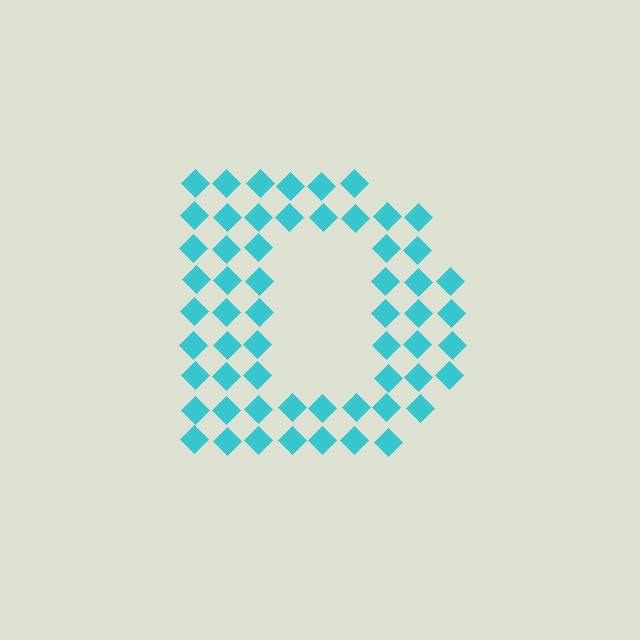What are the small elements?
The small elements are diamonds.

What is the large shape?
The large shape is the letter D.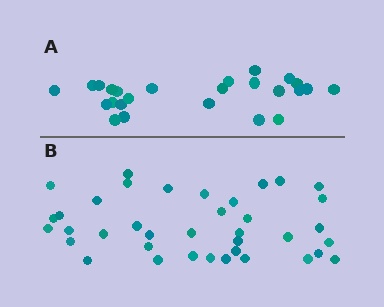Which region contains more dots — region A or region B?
Region B (the bottom region) has more dots.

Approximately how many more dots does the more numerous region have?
Region B has approximately 15 more dots than region A.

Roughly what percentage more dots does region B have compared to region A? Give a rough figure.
About 50% more.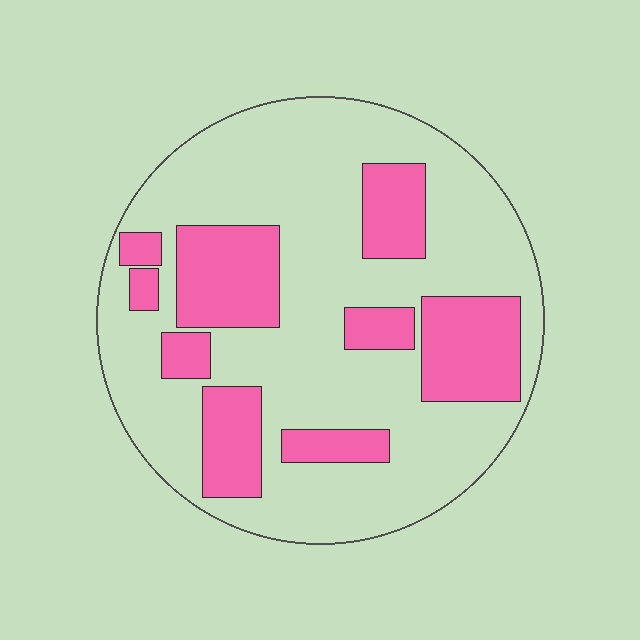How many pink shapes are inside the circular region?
9.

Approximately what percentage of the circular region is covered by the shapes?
Approximately 30%.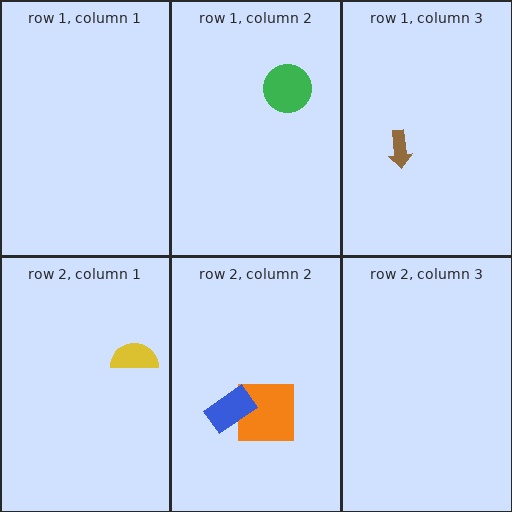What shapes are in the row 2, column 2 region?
The orange square, the blue rectangle.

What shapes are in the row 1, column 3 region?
The brown arrow.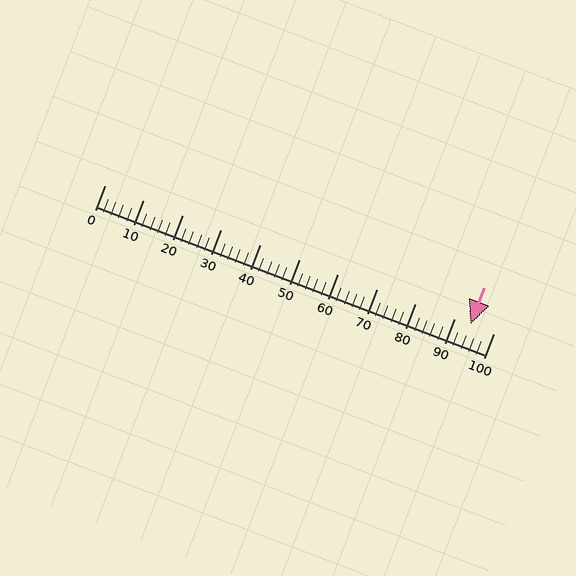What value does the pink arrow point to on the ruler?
The pink arrow points to approximately 94.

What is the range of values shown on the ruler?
The ruler shows values from 0 to 100.